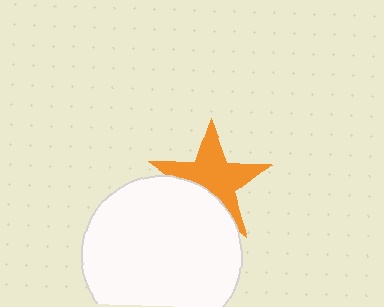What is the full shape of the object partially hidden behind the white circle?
The partially hidden object is an orange star.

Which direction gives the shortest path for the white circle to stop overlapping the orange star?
Moving down gives the shortest separation.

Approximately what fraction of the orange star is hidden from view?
Roughly 32% of the orange star is hidden behind the white circle.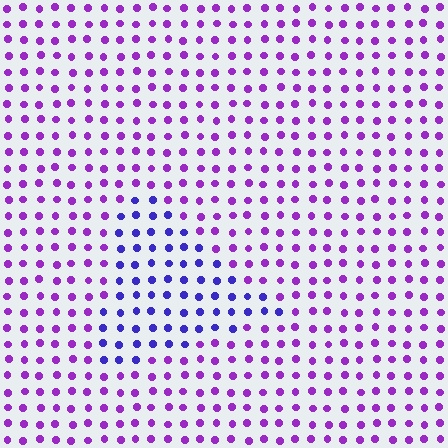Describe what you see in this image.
The image is filled with small purple elements in a uniform arrangement. A triangle-shaped region is visible where the elements are tinted to a slightly different hue, forming a subtle color boundary.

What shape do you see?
I see a triangle.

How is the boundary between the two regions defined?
The boundary is defined purely by a slight shift in hue (about 37 degrees). Spacing, size, and orientation are identical on both sides.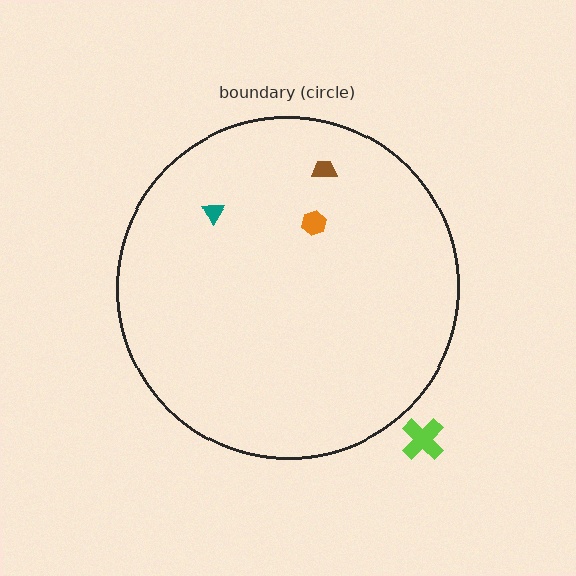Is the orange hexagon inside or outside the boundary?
Inside.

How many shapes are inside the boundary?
3 inside, 1 outside.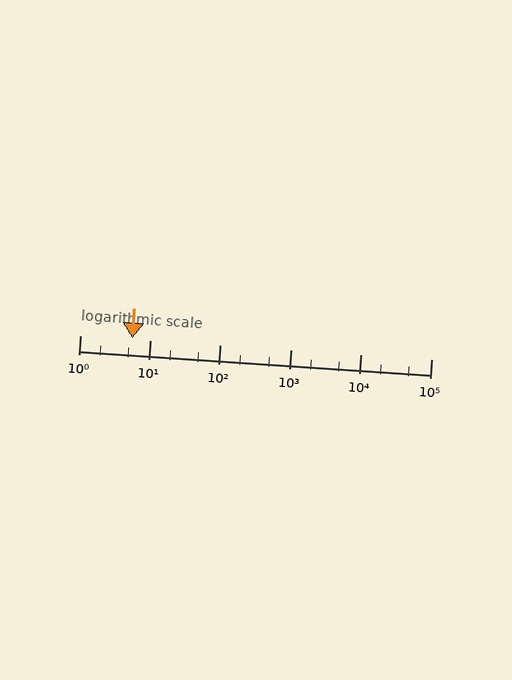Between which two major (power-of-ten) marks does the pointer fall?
The pointer is between 1 and 10.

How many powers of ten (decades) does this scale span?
The scale spans 5 decades, from 1 to 100000.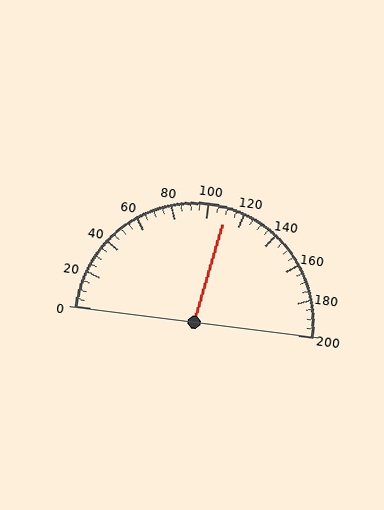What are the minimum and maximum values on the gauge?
The gauge ranges from 0 to 200.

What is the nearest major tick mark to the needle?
The nearest major tick mark is 120.